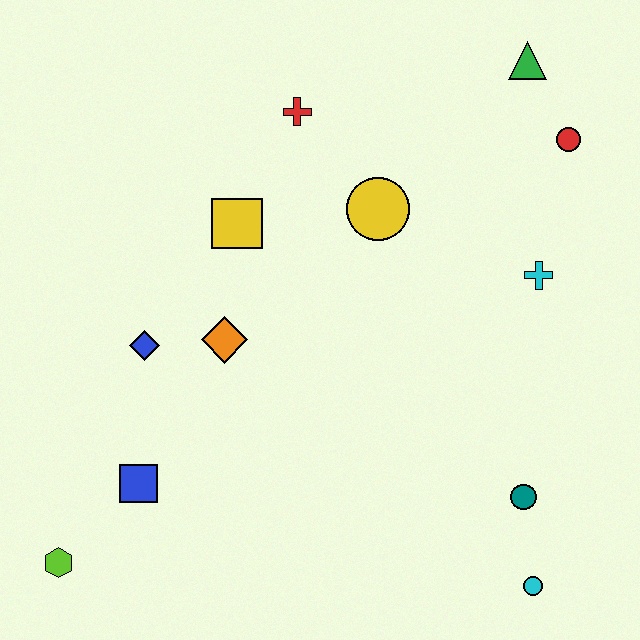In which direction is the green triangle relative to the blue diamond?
The green triangle is to the right of the blue diamond.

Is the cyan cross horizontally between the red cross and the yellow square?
No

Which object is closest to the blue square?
The lime hexagon is closest to the blue square.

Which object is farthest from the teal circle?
The lime hexagon is farthest from the teal circle.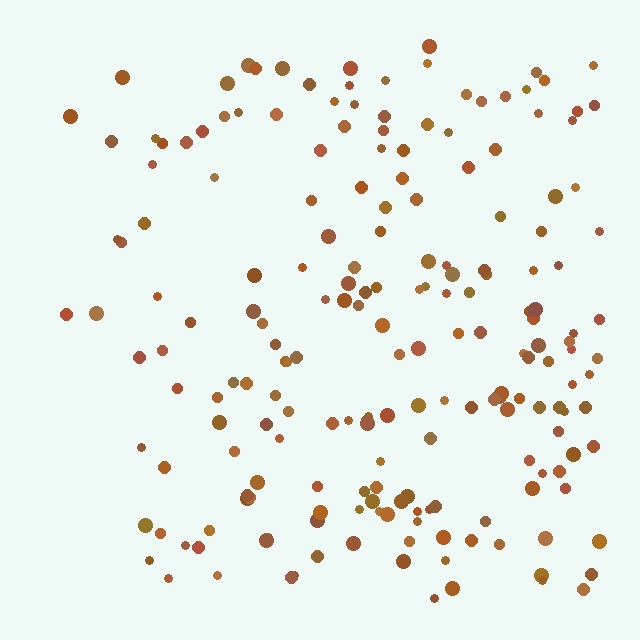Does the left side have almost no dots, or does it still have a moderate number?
Still a moderate number, just noticeably fewer than the right.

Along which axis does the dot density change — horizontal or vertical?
Horizontal.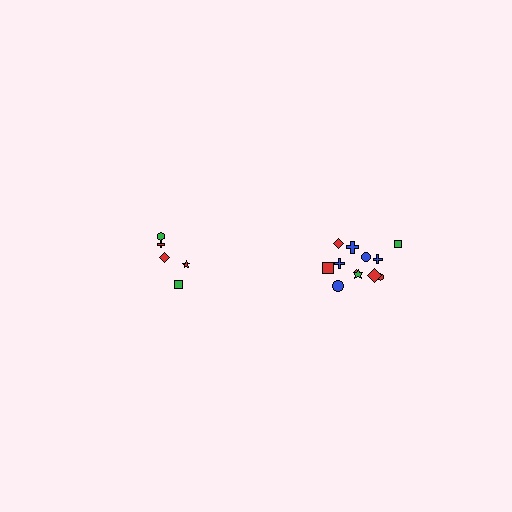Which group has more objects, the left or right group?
The right group.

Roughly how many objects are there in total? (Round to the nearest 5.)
Roughly 15 objects in total.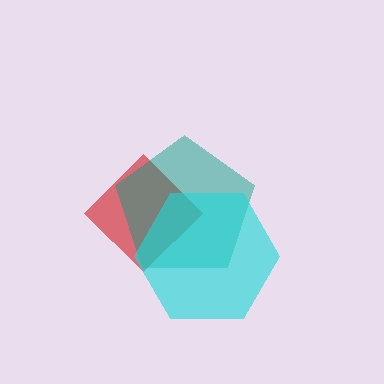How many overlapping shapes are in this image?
There are 3 overlapping shapes in the image.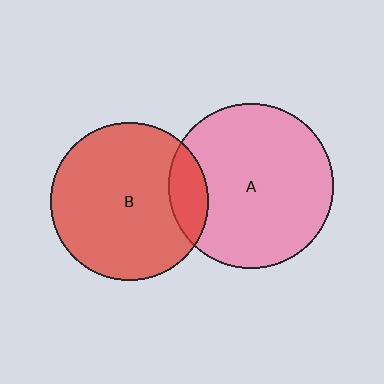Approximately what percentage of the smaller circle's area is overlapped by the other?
Approximately 15%.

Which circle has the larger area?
Circle A (pink).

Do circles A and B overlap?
Yes.